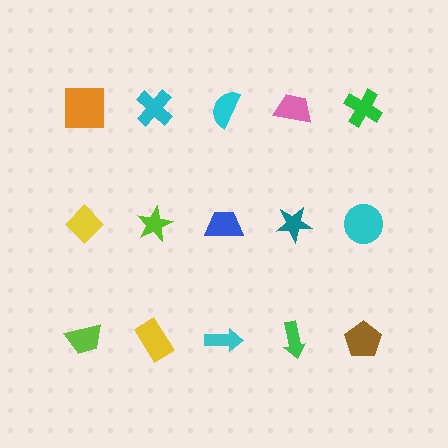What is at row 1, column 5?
A green cross.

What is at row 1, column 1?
An orange square.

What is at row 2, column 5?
A cyan circle.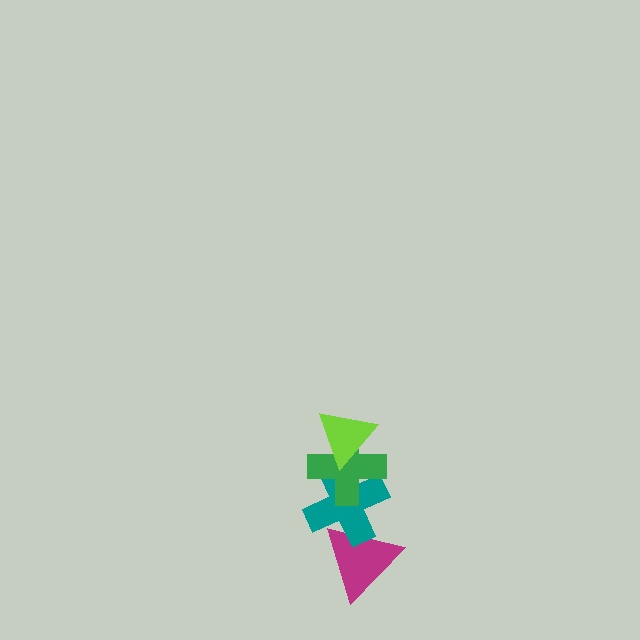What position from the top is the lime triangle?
The lime triangle is 1st from the top.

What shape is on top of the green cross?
The lime triangle is on top of the green cross.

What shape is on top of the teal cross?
The green cross is on top of the teal cross.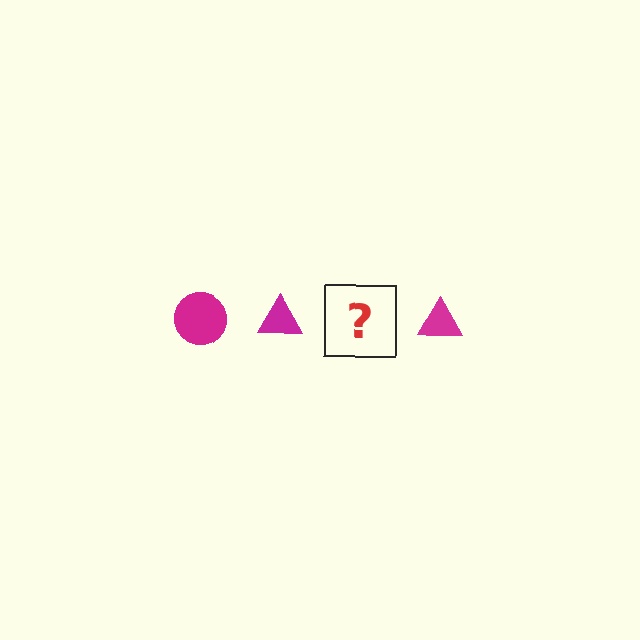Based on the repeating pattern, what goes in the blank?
The blank should be a magenta circle.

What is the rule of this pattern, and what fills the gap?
The rule is that the pattern cycles through circle, triangle shapes in magenta. The gap should be filled with a magenta circle.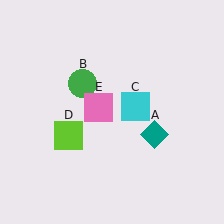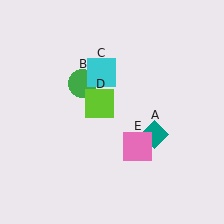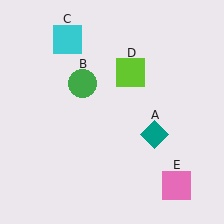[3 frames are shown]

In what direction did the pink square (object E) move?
The pink square (object E) moved down and to the right.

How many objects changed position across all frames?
3 objects changed position: cyan square (object C), lime square (object D), pink square (object E).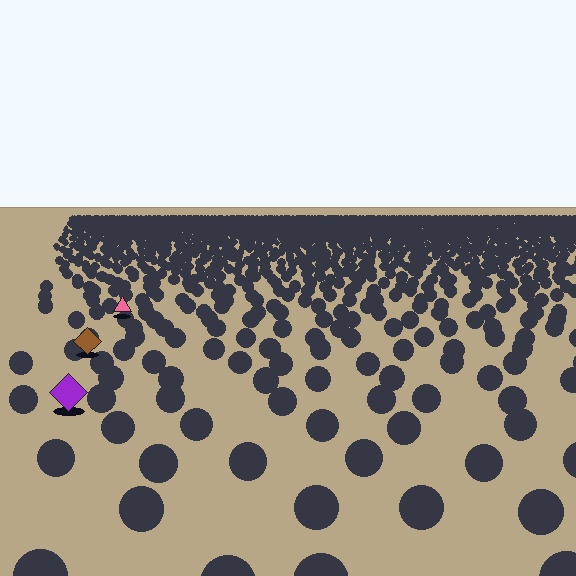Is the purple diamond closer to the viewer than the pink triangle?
Yes. The purple diamond is closer — you can tell from the texture gradient: the ground texture is coarser near it.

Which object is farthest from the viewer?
The pink triangle is farthest from the viewer. It appears smaller and the ground texture around it is denser.